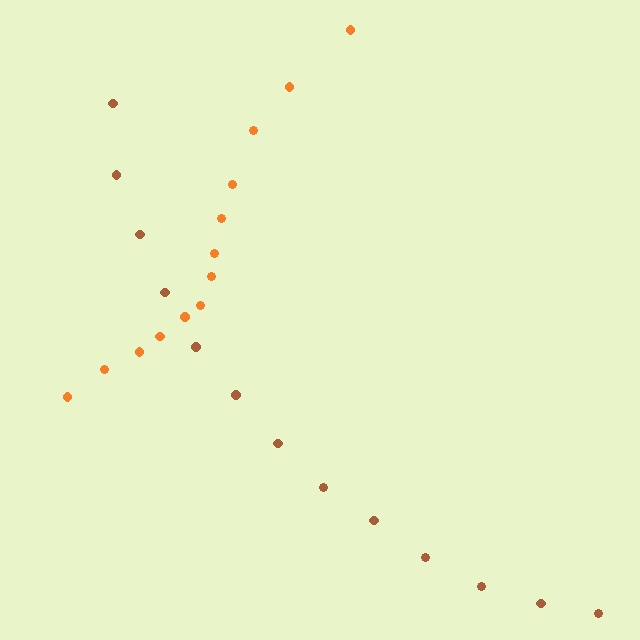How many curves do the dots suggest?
There are 2 distinct paths.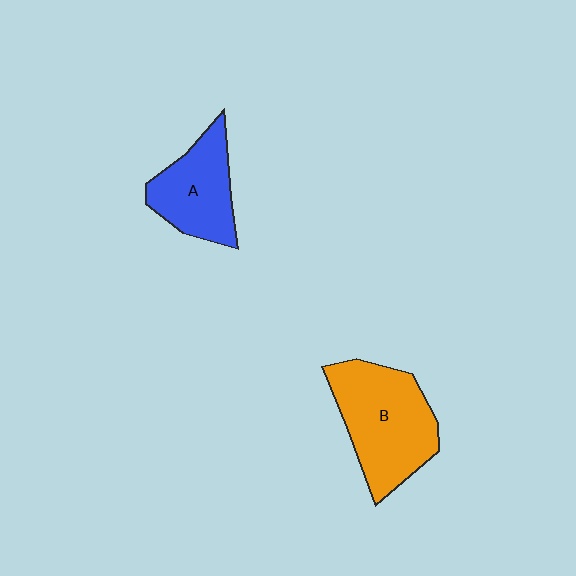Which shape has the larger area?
Shape B (orange).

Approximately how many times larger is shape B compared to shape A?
Approximately 1.4 times.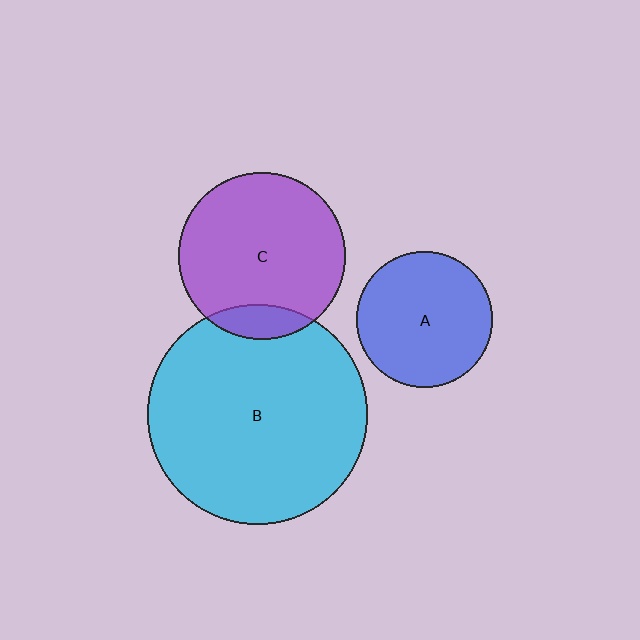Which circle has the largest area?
Circle B (cyan).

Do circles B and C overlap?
Yes.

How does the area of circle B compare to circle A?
Approximately 2.6 times.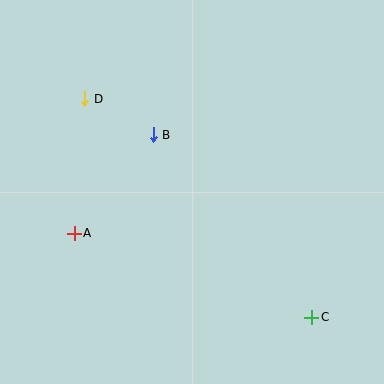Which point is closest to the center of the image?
Point B at (153, 135) is closest to the center.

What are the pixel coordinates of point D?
Point D is at (85, 99).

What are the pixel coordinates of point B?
Point B is at (153, 135).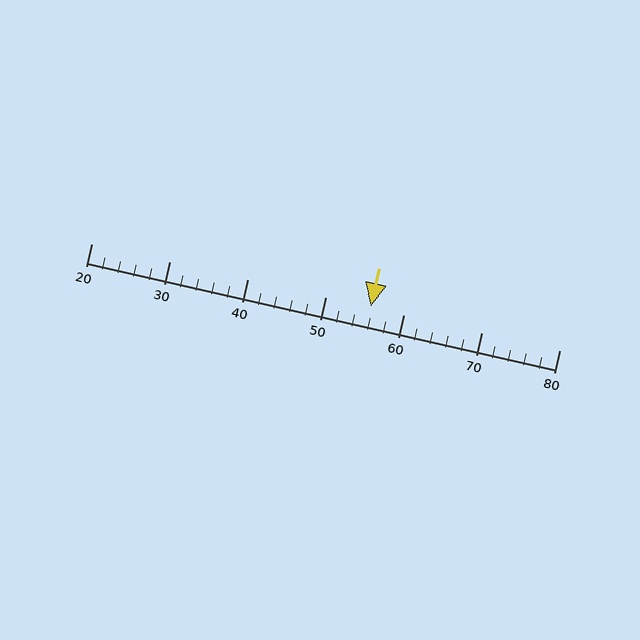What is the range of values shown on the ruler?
The ruler shows values from 20 to 80.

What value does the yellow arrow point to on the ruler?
The yellow arrow points to approximately 56.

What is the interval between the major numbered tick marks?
The major tick marks are spaced 10 units apart.